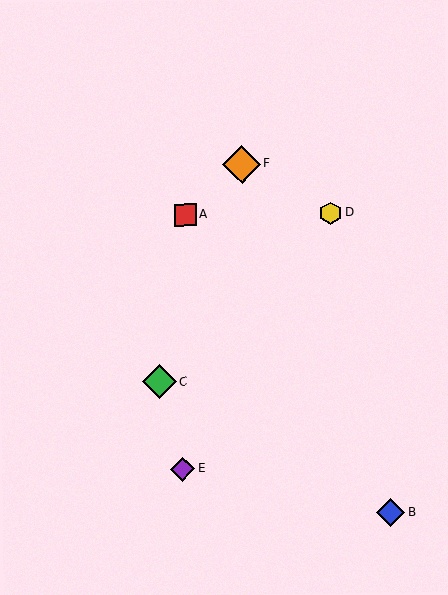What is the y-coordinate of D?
Object D is at y≈213.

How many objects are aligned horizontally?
2 objects (A, D) are aligned horizontally.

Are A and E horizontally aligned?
No, A is at y≈215 and E is at y≈469.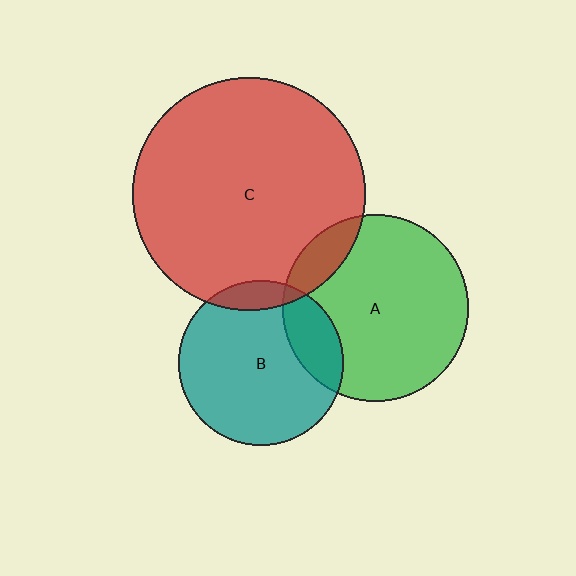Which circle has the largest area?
Circle C (red).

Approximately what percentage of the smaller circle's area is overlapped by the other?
Approximately 10%.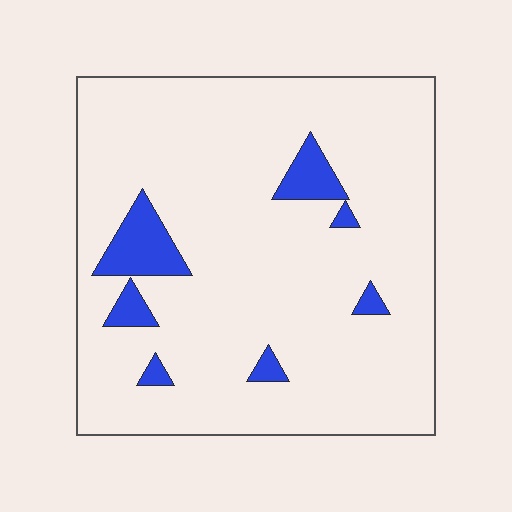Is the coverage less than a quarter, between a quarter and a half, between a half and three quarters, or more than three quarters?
Less than a quarter.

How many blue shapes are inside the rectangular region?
7.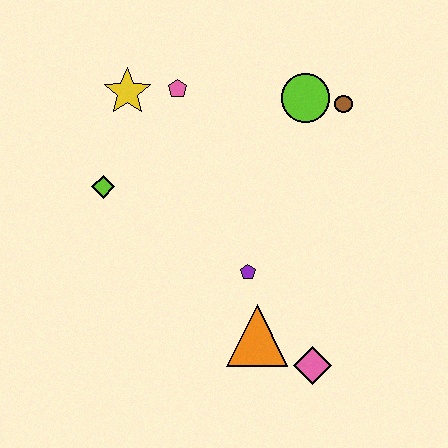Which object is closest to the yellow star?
The pink pentagon is closest to the yellow star.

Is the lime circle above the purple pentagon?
Yes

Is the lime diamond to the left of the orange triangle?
Yes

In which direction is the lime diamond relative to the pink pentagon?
The lime diamond is below the pink pentagon.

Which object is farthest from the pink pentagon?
The pink diamond is farthest from the pink pentagon.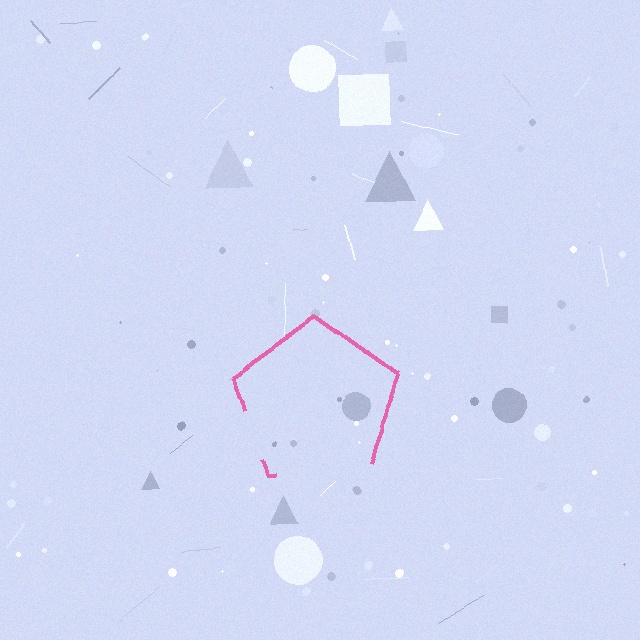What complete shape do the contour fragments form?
The contour fragments form a pentagon.